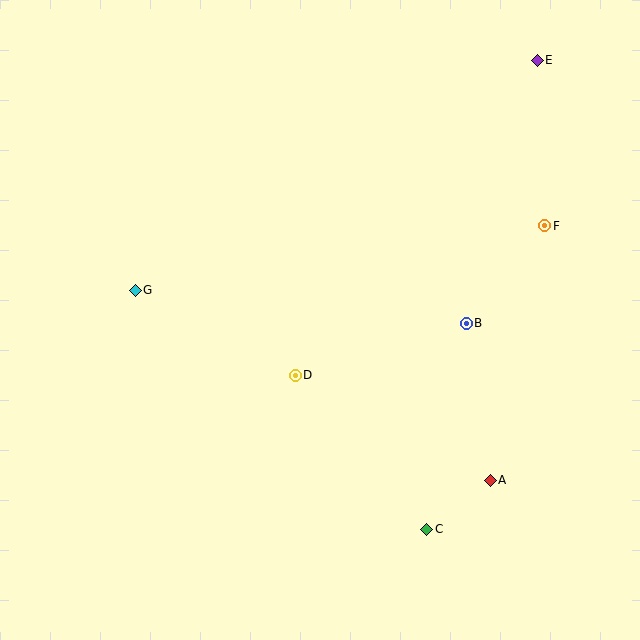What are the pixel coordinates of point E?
Point E is at (537, 60).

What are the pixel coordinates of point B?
Point B is at (466, 323).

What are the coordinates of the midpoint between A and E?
The midpoint between A and E is at (514, 270).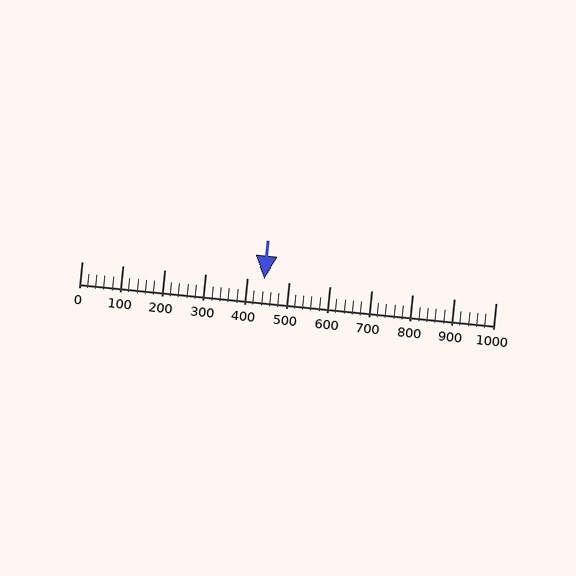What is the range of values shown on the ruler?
The ruler shows values from 0 to 1000.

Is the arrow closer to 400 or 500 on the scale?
The arrow is closer to 400.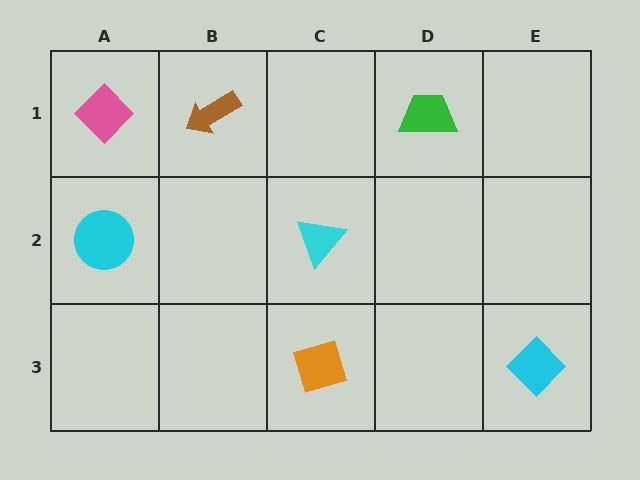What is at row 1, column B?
A brown arrow.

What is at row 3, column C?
An orange diamond.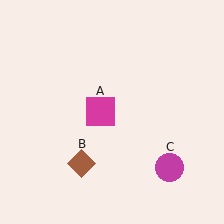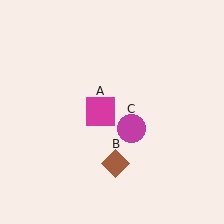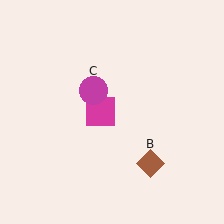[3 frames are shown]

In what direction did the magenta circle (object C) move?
The magenta circle (object C) moved up and to the left.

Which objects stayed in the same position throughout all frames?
Magenta square (object A) remained stationary.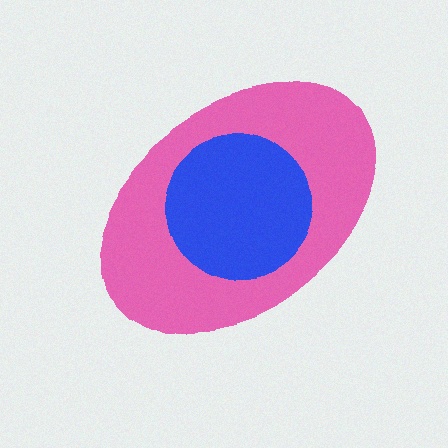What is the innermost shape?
The blue circle.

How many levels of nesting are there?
2.